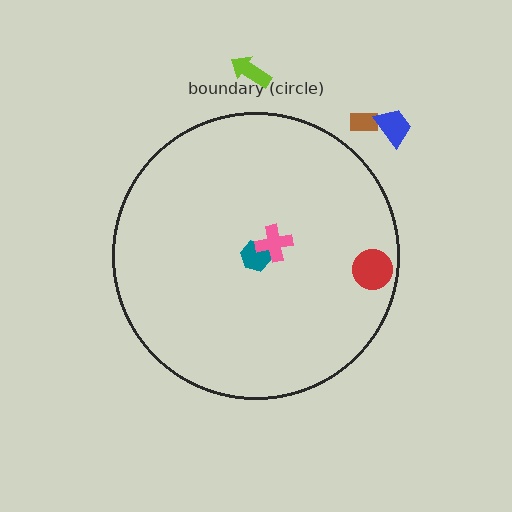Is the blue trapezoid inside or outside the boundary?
Outside.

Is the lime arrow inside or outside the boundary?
Outside.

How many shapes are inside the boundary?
4 inside, 3 outside.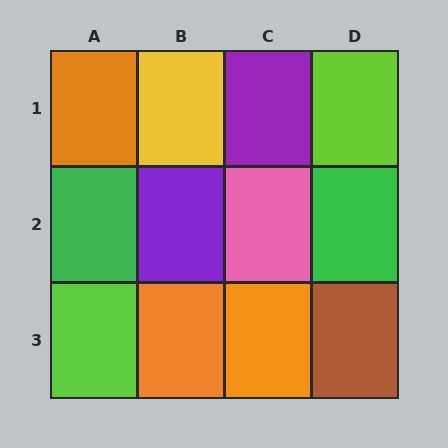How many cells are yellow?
1 cell is yellow.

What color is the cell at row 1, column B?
Yellow.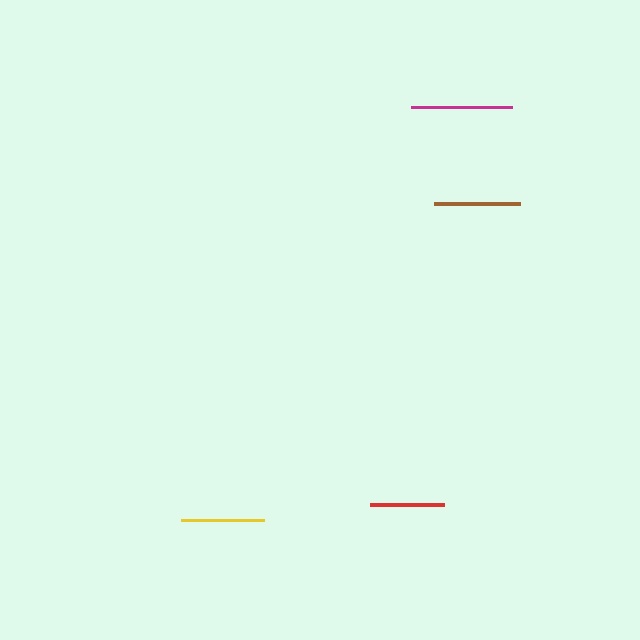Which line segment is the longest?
The magenta line is the longest at approximately 100 pixels.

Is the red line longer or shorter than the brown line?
The brown line is longer than the red line.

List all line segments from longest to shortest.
From longest to shortest: magenta, brown, yellow, red.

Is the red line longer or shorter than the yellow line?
The yellow line is longer than the red line.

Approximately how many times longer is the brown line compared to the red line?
The brown line is approximately 1.2 times the length of the red line.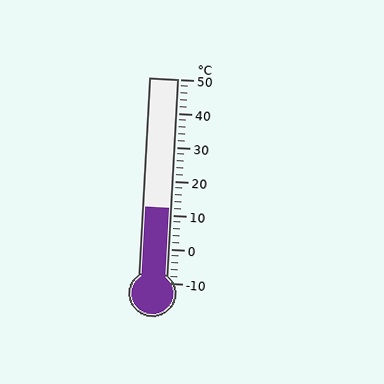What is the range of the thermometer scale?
The thermometer scale ranges from -10°C to 50°C.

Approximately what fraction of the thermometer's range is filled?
The thermometer is filled to approximately 35% of its range.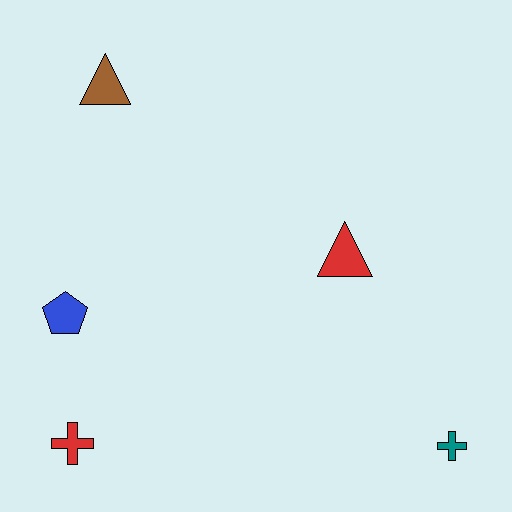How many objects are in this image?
There are 5 objects.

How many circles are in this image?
There are no circles.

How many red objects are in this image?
There are 2 red objects.